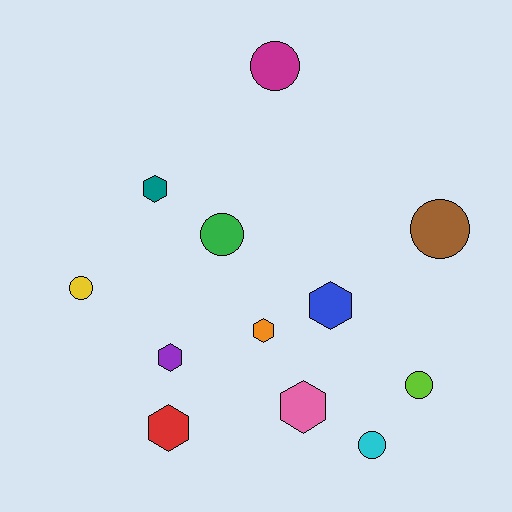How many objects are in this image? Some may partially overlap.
There are 12 objects.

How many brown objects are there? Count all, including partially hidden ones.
There is 1 brown object.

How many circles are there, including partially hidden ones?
There are 6 circles.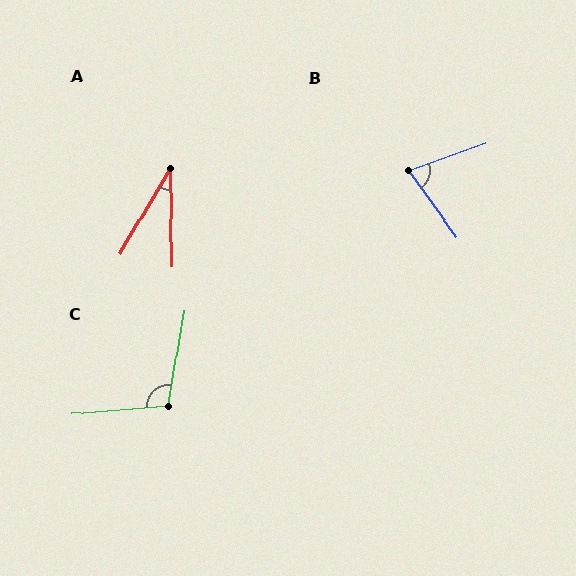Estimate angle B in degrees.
Approximately 73 degrees.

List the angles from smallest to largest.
A (31°), B (73°), C (104°).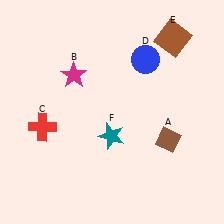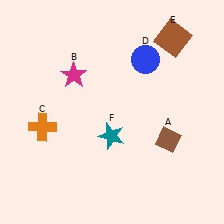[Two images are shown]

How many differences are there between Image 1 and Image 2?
There is 1 difference between the two images.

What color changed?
The cross (C) changed from red in Image 1 to orange in Image 2.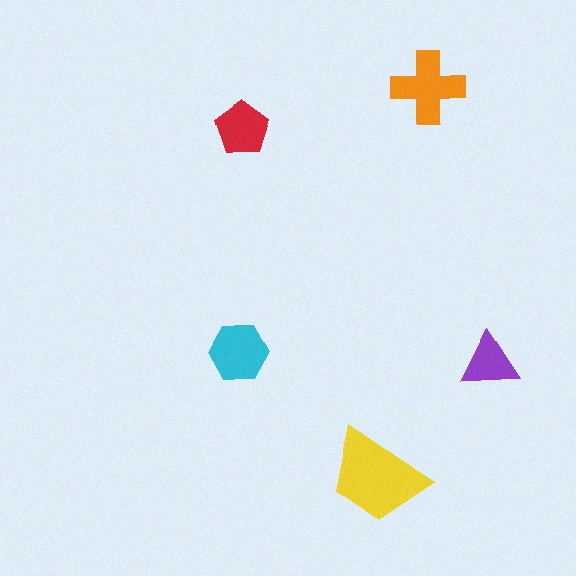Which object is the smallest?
The purple triangle.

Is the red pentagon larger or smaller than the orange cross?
Smaller.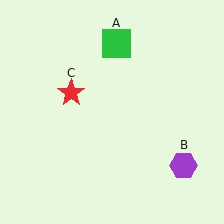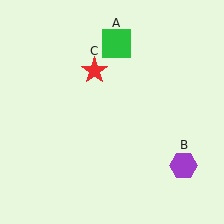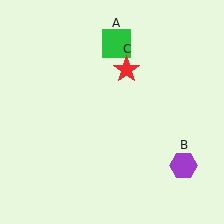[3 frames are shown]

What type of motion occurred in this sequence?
The red star (object C) rotated clockwise around the center of the scene.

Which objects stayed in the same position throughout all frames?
Green square (object A) and purple hexagon (object B) remained stationary.